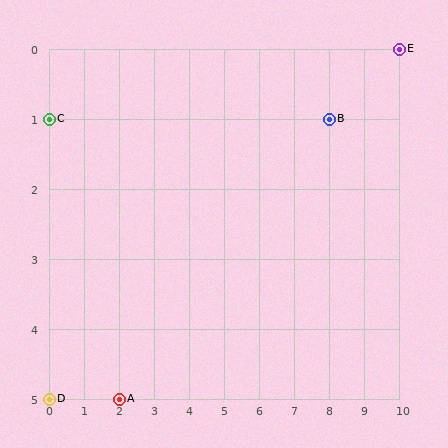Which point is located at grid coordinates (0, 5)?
Point D is at (0, 5).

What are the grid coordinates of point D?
Point D is at grid coordinates (0, 5).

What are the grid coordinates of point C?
Point C is at grid coordinates (0, 1).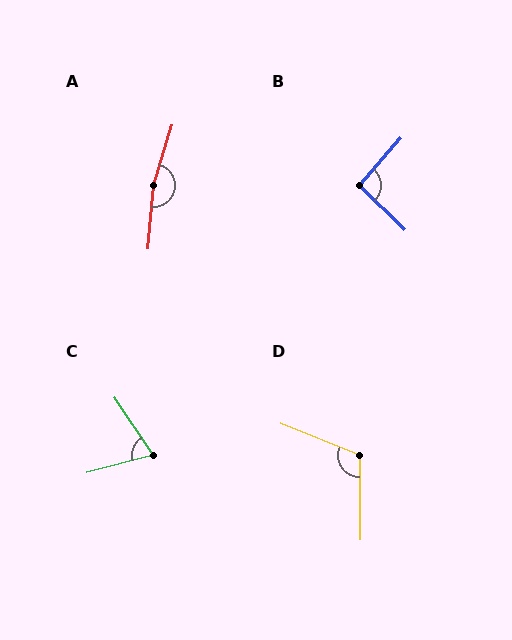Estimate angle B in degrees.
Approximately 93 degrees.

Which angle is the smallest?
C, at approximately 71 degrees.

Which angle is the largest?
A, at approximately 168 degrees.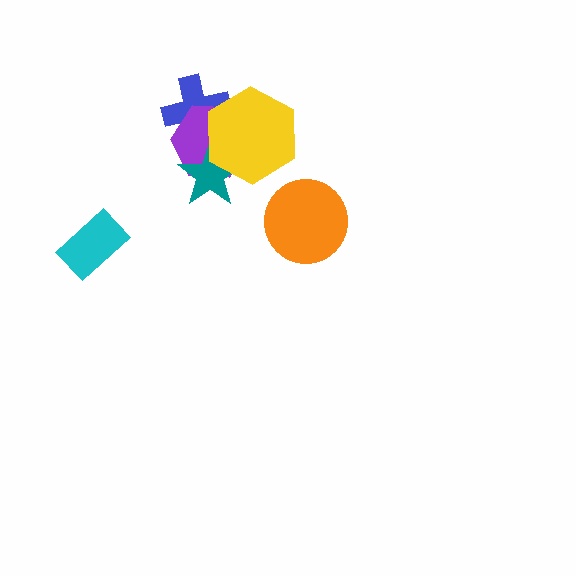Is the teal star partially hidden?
Yes, it is partially covered by another shape.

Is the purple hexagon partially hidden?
Yes, it is partially covered by another shape.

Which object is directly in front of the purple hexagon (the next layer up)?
The teal star is directly in front of the purple hexagon.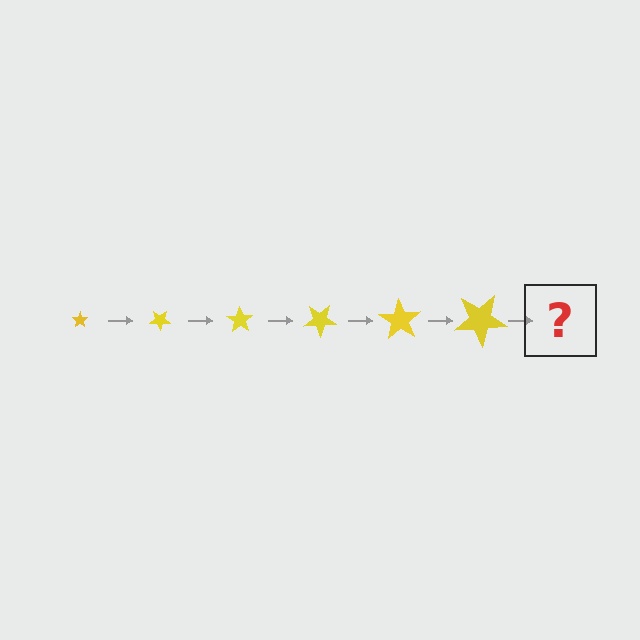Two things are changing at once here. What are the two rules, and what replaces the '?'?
The two rules are that the star grows larger each step and it rotates 35 degrees each step. The '?' should be a star, larger than the previous one and rotated 210 degrees from the start.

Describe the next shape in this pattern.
It should be a star, larger than the previous one and rotated 210 degrees from the start.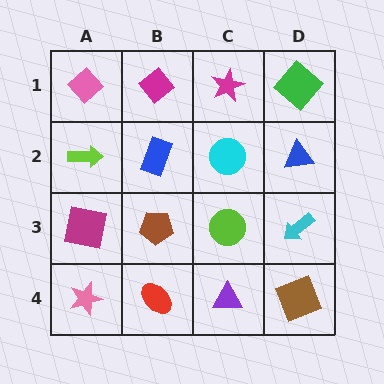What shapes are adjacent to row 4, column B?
A brown pentagon (row 3, column B), a pink star (row 4, column A), a purple triangle (row 4, column C).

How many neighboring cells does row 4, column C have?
3.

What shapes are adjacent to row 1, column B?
A blue rectangle (row 2, column B), a pink diamond (row 1, column A), a magenta star (row 1, column C).